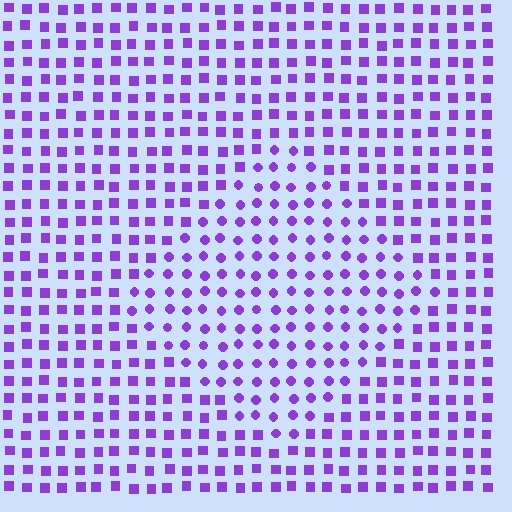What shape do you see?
I see a diamond.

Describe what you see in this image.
The image is filled with small purple elements arranged in a uniform grid. A diamond-shaped region contains circles, while the surrounding area contains squares. The boundary is defined purely by the change in element shape.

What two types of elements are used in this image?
The image uses circles inside the diamond region and squares outside it.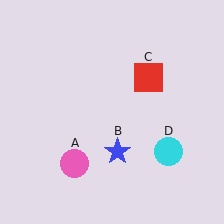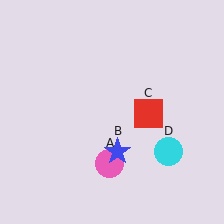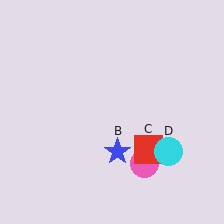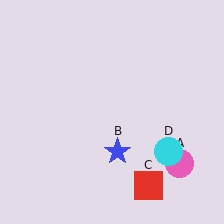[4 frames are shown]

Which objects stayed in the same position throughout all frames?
Blue star (object B) and cyan circle (object D) remained stationary.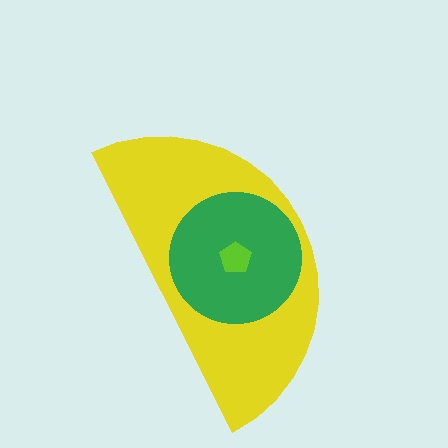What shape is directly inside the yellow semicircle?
The green circle.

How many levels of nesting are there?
3.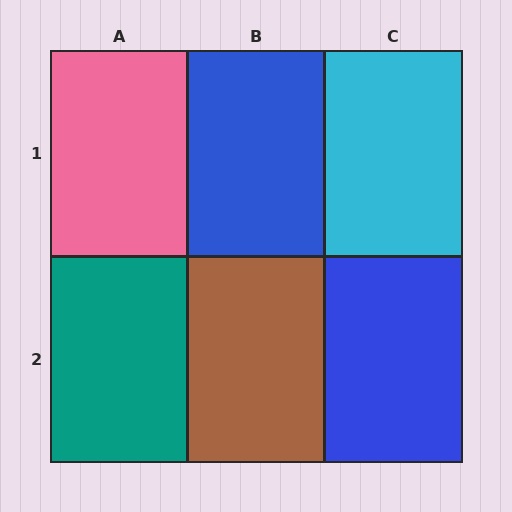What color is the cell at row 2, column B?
Brown.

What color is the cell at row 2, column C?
Blue.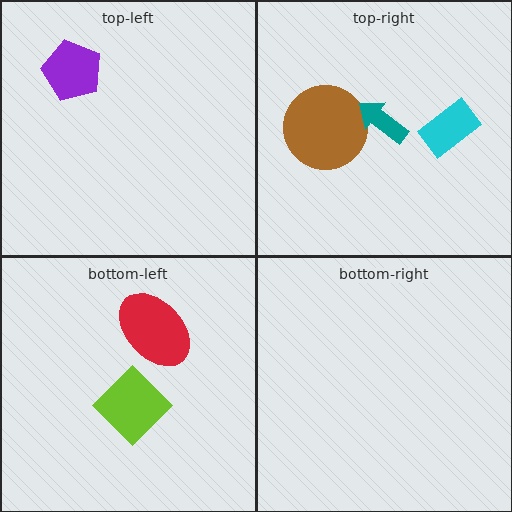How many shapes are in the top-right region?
3.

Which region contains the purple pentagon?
The top-left region.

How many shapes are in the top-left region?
1.